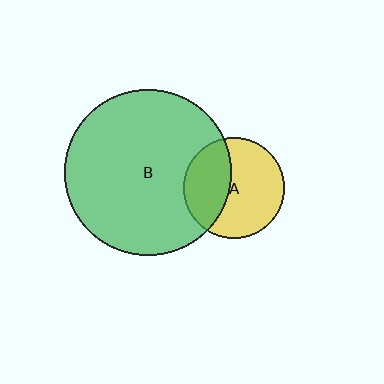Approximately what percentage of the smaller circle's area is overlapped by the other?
Approximately 40%.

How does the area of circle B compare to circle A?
Approximately 2.8 times.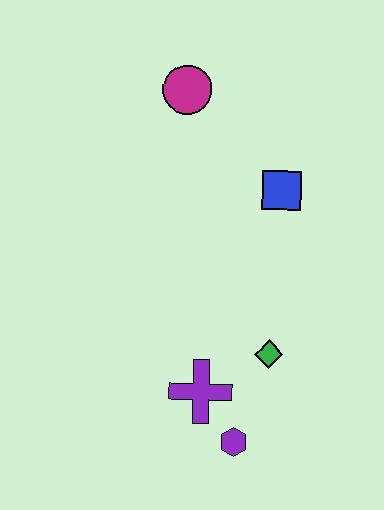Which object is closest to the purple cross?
The purple hexagon is closest to the purple cross.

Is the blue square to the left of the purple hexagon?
No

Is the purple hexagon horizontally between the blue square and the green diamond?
No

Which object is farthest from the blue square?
The purple hexagon is farthest from the blue square.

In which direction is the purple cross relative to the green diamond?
The purple cross is to the left of the green diamond.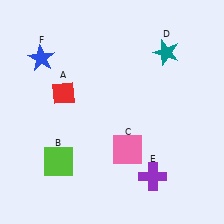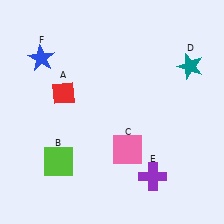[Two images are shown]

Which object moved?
The teal star (D) moved right.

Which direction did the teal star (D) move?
The teal star (D) moved right.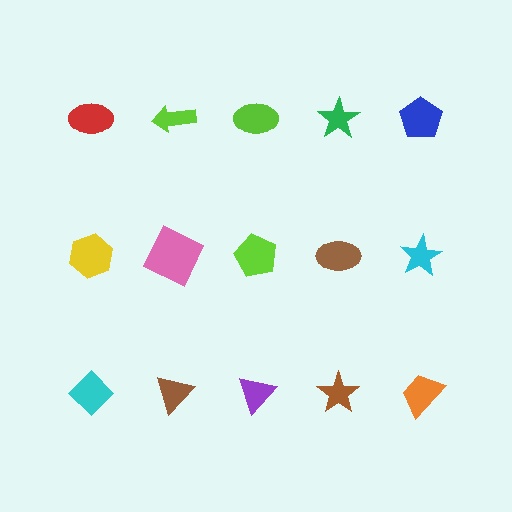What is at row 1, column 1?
A red ellipse.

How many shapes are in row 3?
5 shapes.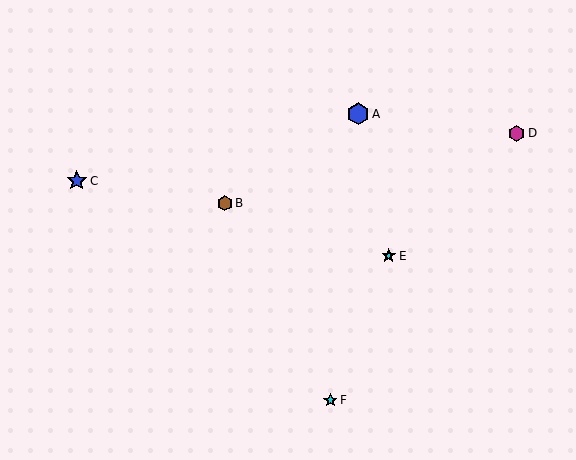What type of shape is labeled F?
Shape F is a cyan star.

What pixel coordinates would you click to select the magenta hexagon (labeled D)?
Click at (516, 133) to select the magenta hexagon D.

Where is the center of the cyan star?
The center of the cyan star is at (330, 400).